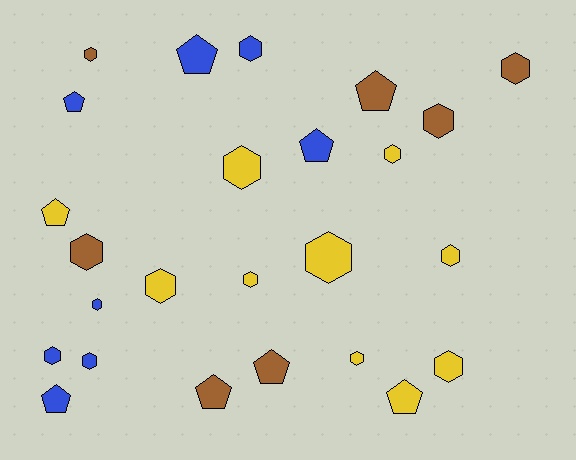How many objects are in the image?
There are 25 objects.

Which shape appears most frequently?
Hexagon, with 16 objects.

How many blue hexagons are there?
There are 4 blue hexagons.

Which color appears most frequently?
Yellow, with 10 objects.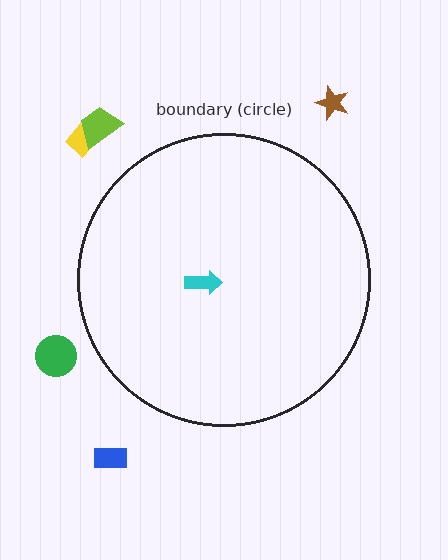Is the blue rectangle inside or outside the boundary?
Outside.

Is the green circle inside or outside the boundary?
Outside.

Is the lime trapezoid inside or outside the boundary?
Outside.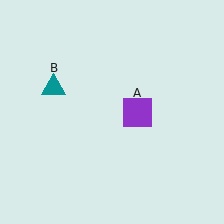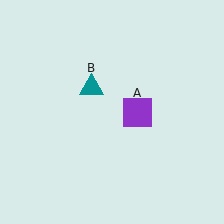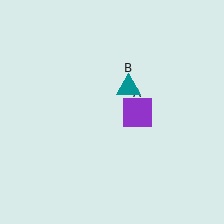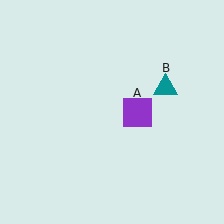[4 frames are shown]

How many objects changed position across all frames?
1 object changed position: teal triangle (object B).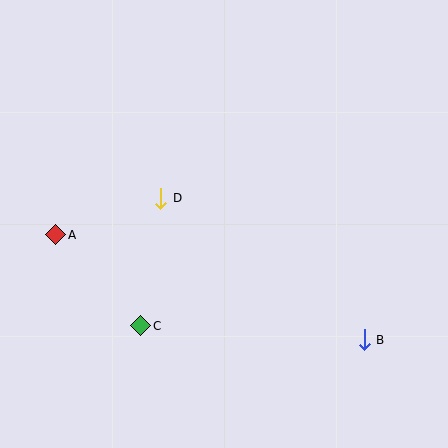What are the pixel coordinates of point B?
Point B is at (364, 340).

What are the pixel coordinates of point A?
Point A is at (56, 235).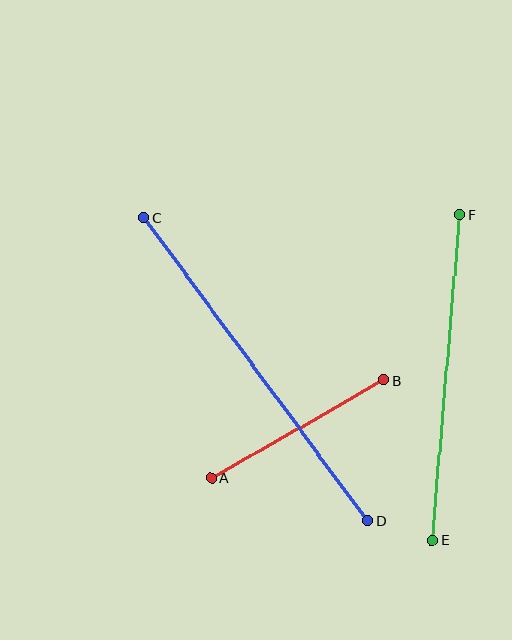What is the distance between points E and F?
The distance is approximately 326 pixels.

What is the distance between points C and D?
The distance is approximately 377 pixels.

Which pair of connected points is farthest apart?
Points C and D are farthest apart.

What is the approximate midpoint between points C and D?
The midpoint is at approximately (256, 369) pixels.